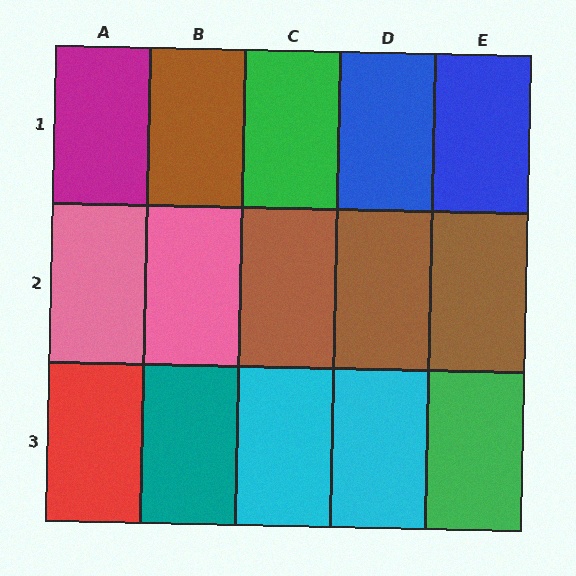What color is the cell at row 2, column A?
Pink.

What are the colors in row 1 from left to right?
Magenta, brown, green, blue, blue.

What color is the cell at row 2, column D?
Brown.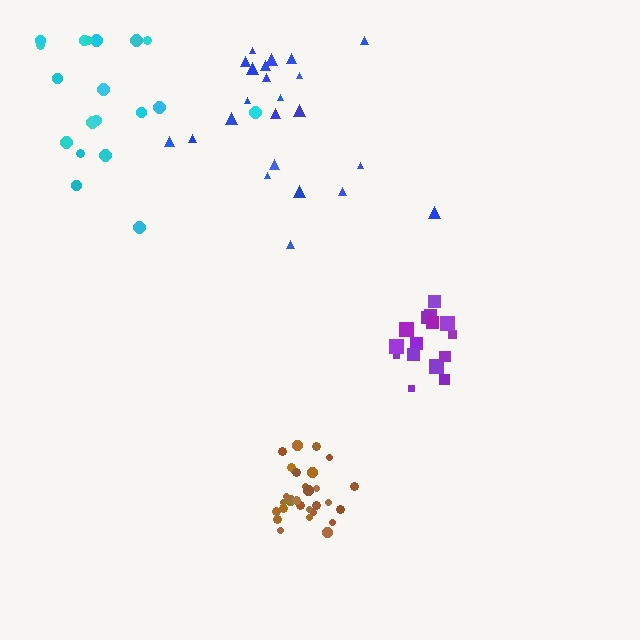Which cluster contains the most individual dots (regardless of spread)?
Brown (30).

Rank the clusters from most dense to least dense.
brown, purple, blue, cyan.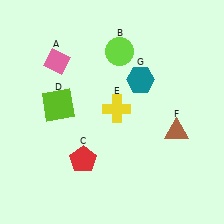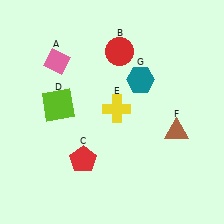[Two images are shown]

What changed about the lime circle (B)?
In Image 1, B is lime. In Image 2, it changed to red.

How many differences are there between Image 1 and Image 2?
There is 1 difference between the two images.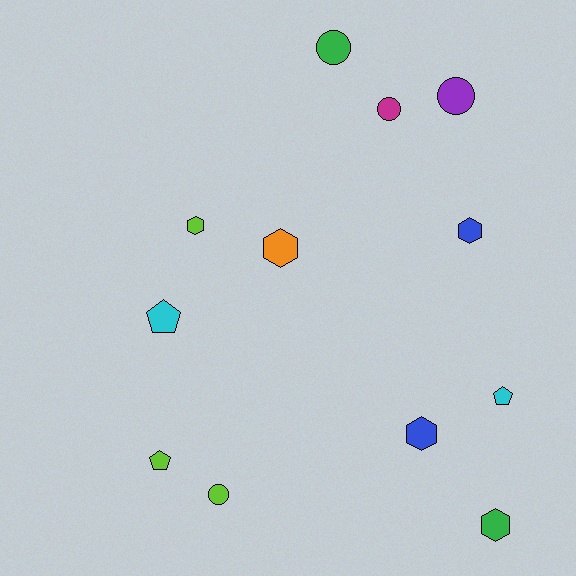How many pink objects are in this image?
There are no pink objects.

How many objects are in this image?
There are 12 objects.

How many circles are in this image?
There are 4 circles.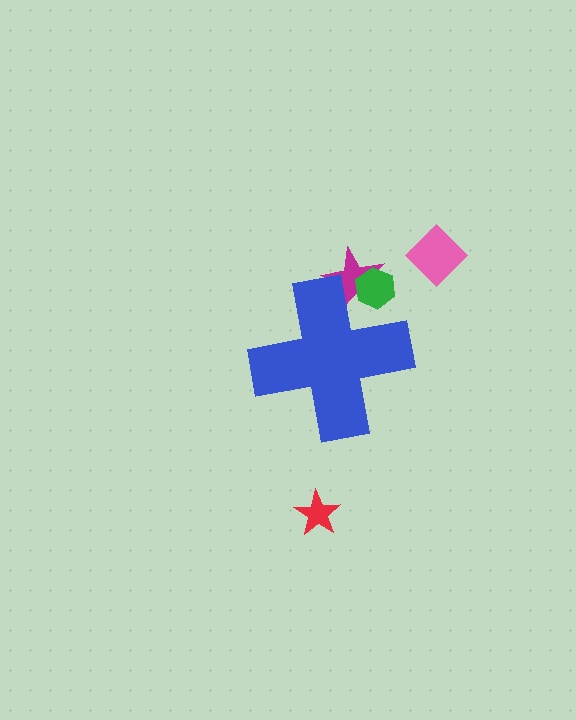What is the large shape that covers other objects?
A blue cross.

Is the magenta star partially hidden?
Yes, the magenta star is partially hidden behind the blue cross.